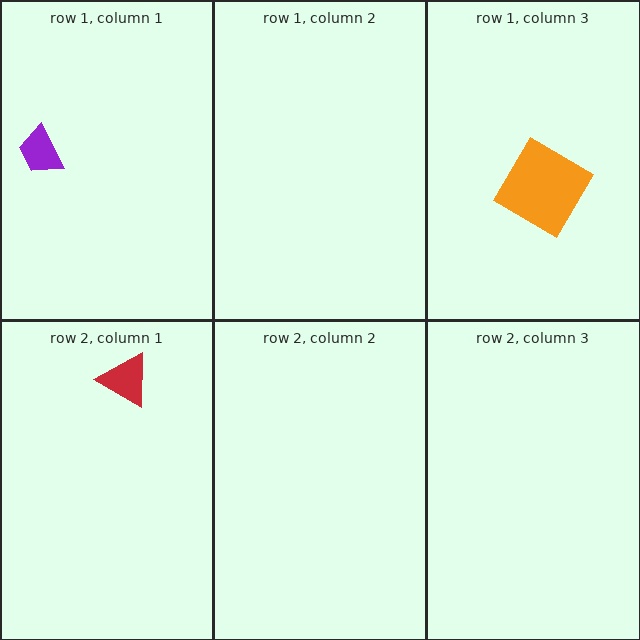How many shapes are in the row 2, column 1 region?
1.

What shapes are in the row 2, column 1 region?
The red triangle.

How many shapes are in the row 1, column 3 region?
1.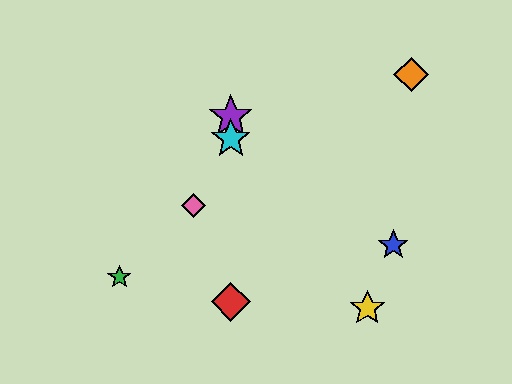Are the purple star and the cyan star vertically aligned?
Yes, both are at x≈231.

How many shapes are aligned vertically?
3 shapes (the red diamond, the purple star, the cyan star) are aligned vertically.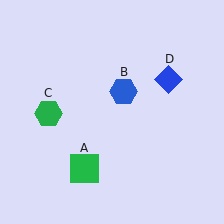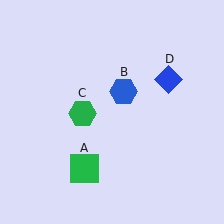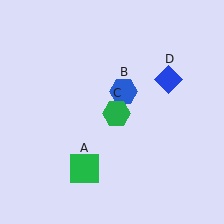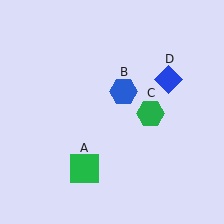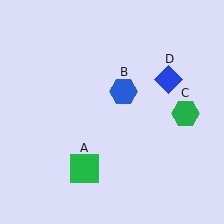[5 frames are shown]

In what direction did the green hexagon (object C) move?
The green hexagon (object C) moved right.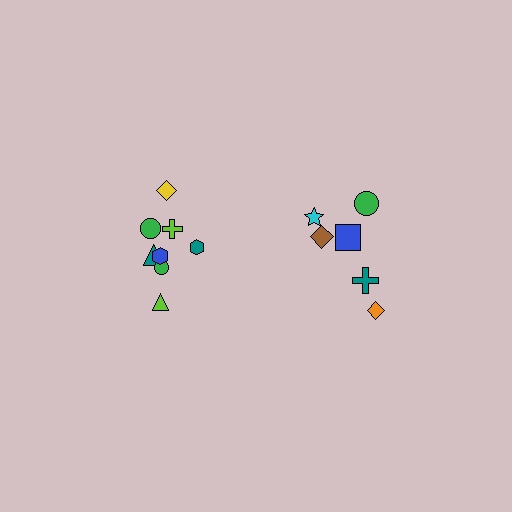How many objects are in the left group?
There are 8 objects.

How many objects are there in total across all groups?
There are 14 objects.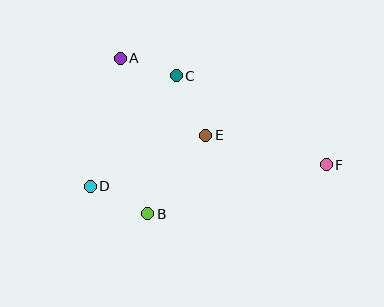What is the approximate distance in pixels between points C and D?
The distance between C and D is approximately 140 pixels.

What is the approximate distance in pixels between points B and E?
The distance between B and E is approximately 98 pixels.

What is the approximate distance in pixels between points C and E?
The distance between C and E is approximately 66 pixels.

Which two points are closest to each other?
Points A and C are closest to each other.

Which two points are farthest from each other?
Points D and F are farthest from each other.